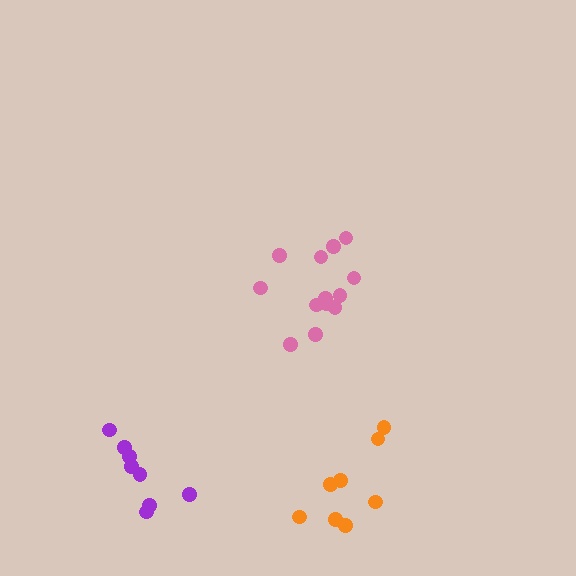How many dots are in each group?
Group 1: 13 dots, Group 2: 8 dots, Group 3: 8 dots (29 total).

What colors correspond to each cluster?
The clusters are colored: pink, orange, purple.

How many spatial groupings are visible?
There are 3 spatial groupings.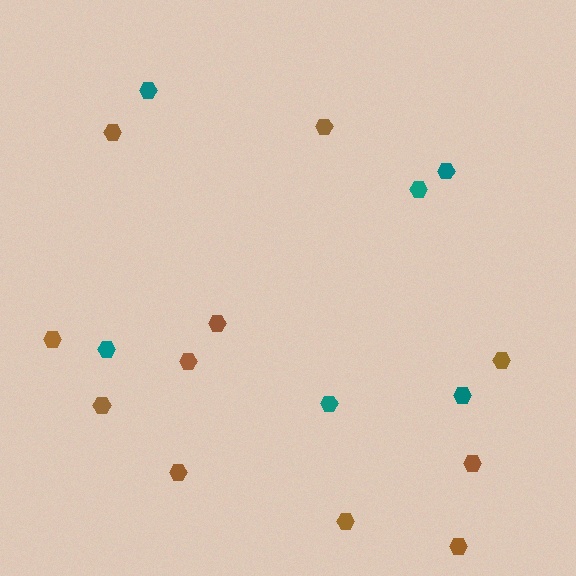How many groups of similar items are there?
There are 2 groups: one group of teal hexagons (6) and one group of brown hexagons (11).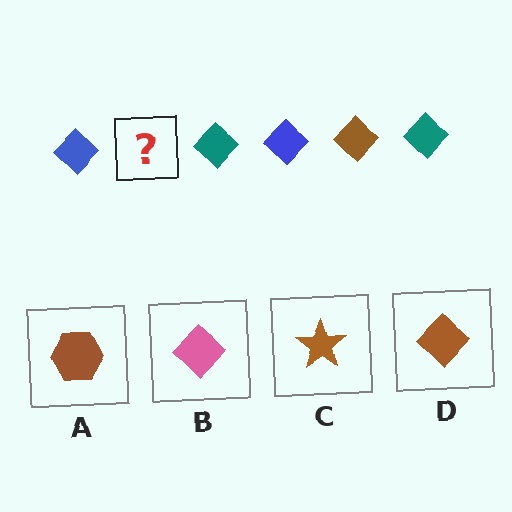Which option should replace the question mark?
Option D.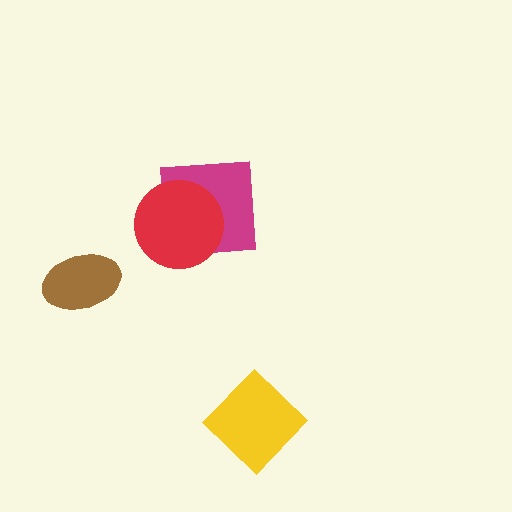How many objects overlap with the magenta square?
1 object overlaps with the magenta square.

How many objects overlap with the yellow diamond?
0 objects overlap with the yellow diamond.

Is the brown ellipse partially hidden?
No, no other shape covers it.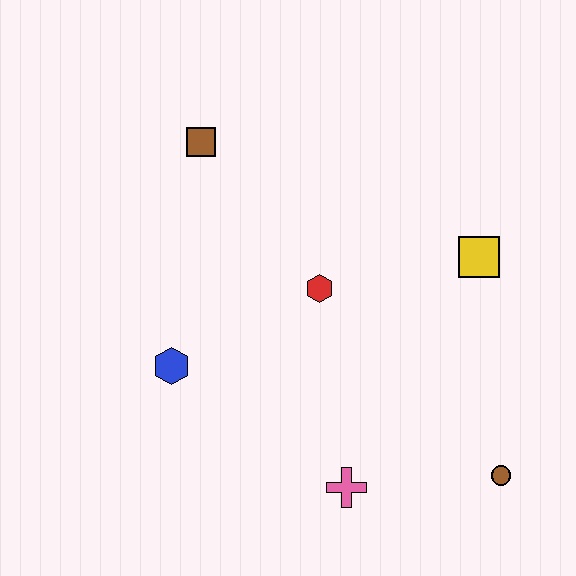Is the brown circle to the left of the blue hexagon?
No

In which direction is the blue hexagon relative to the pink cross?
The blue hexagon is to the left of the pink cross.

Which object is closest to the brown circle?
The pink cross is closest to the brown circle.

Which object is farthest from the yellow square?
The blue hexagon is farthest from the yellow square.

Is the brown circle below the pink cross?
No